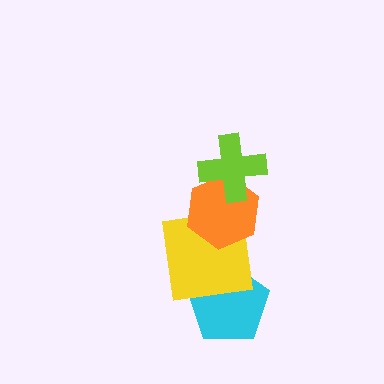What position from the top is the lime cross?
The lime cross is 1st from the top.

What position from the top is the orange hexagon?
The orange hexagon is 2nd from the top.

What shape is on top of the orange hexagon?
The lime cross is on top of the orange hexagon.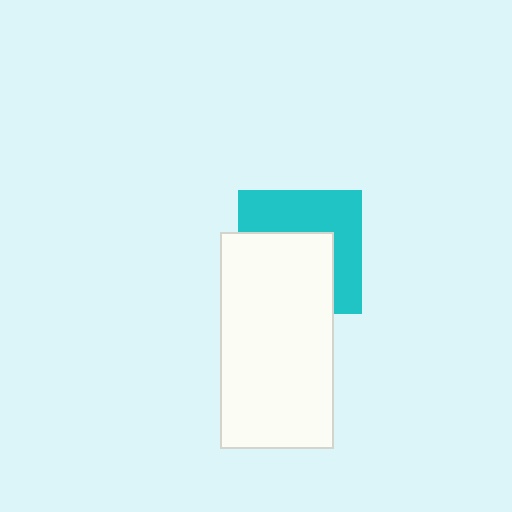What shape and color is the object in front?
The object in front is a white rectangle.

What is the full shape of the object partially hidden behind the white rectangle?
The partially hidden object is a cyan square.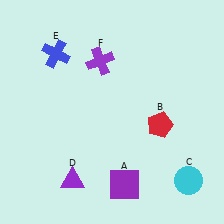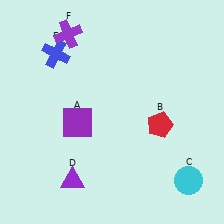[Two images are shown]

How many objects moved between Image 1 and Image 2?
2 objects moved between the two images.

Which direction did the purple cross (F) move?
The purple cross (F) moved left.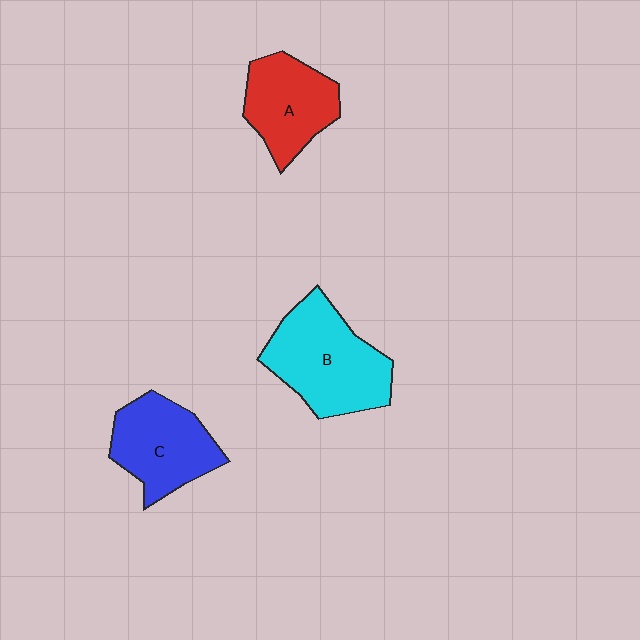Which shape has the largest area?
Shape B (cyan).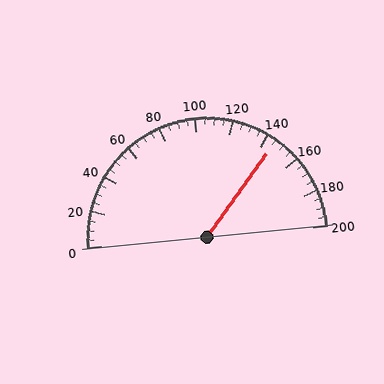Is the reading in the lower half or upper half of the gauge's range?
The reading is in the upper half of the range (0 to 200).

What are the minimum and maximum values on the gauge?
The gauge ranges from 0 to 200.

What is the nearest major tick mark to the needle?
The nearest major tick mark is 140.